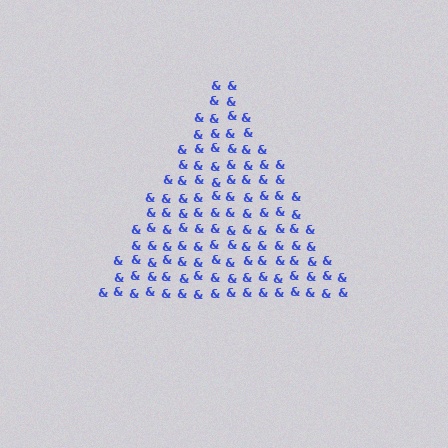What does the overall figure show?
The overall figure shows a triangle.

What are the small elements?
The small elements are ampersands.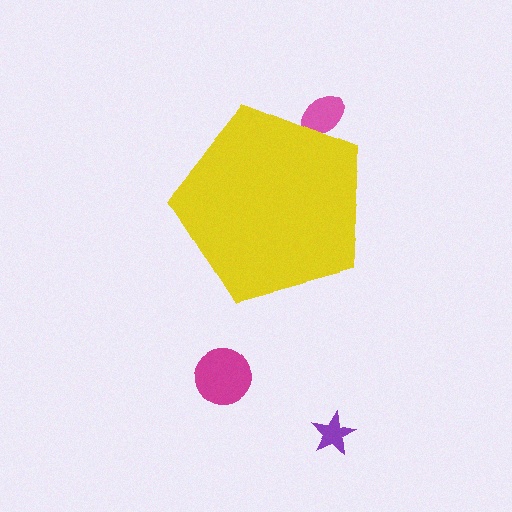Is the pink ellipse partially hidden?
Yes, the pink ellipse is partially hidden behind the yellow pentagon.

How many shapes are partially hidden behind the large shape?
1 shape is partially hidden.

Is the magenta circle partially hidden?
No, the magenta circle is fully visible.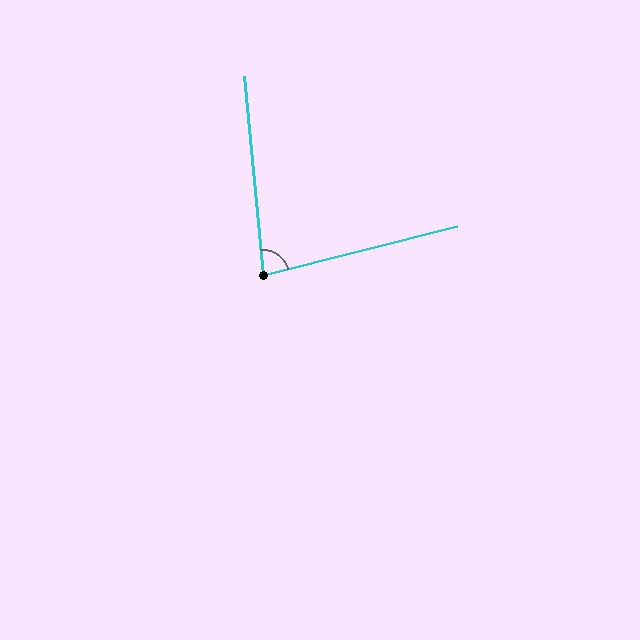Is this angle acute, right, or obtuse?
It is acute.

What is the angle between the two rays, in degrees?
Approximately 81 degrees.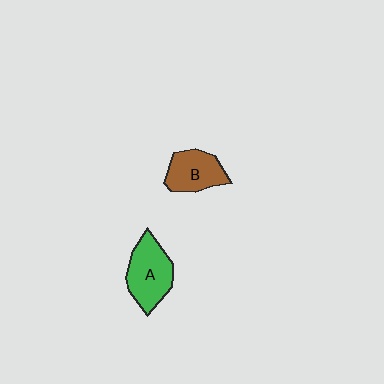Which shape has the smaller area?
Shape B (brown).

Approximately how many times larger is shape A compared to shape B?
Approximately 1.2 times.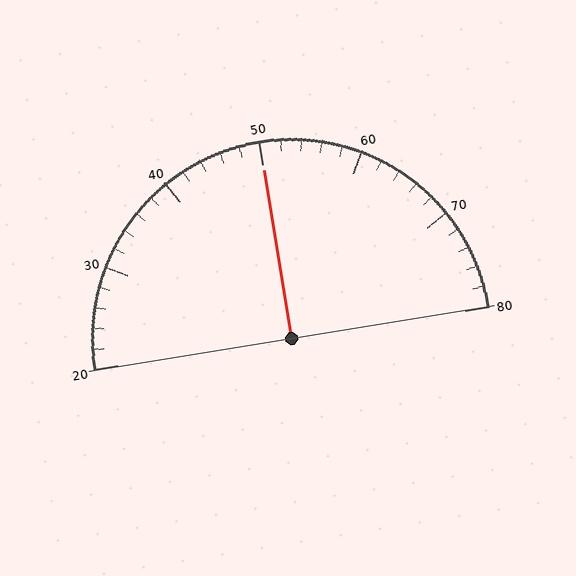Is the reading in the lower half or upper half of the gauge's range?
The reading is in the upper half of the range (20 to 80).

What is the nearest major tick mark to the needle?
The nearest major tick mark is 50.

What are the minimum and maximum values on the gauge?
The gauge ranges from 20 to 80.